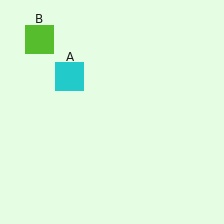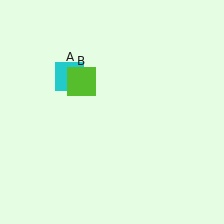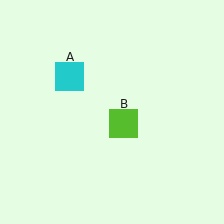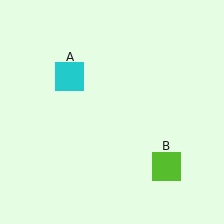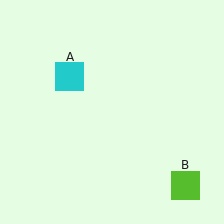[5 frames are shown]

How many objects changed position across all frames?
1 object changed position: lime square (object B).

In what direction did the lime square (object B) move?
The lime square (object B) moved down and to the right.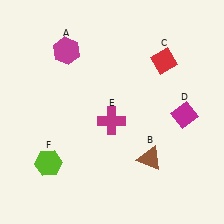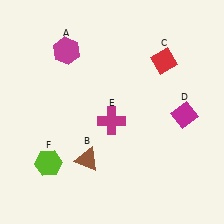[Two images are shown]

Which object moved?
The brown triangle (B) moved left.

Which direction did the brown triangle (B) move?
The brown triangle (B) moved left.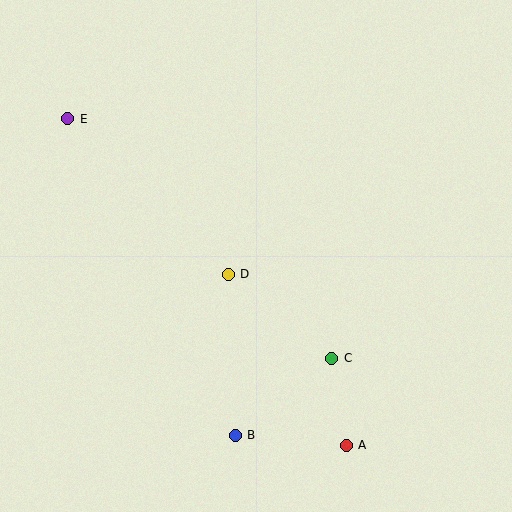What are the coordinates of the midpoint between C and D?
The midpoint between C and D is at (280, 316).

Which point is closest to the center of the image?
Point D at (228, 274) is closest to the center.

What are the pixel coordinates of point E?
Point E is at (68, 119).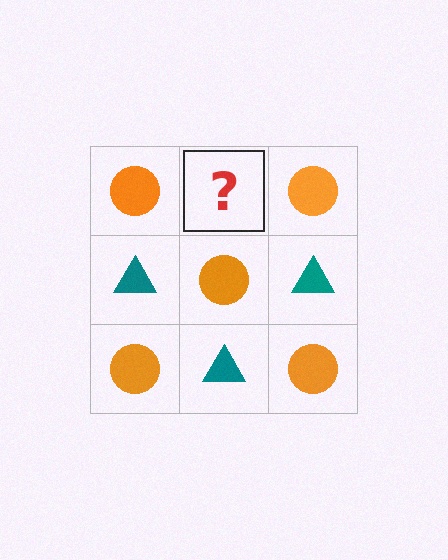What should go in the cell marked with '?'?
The missing cell should contain a teal triangle.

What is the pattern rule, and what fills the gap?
The rule is that it alternates orange circle and teal triangle in a checkerboard pattern. The gap should be filled with a teal triangle.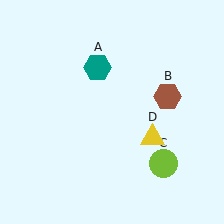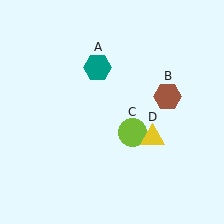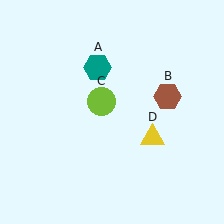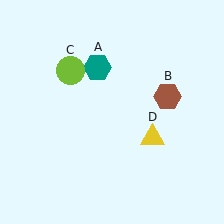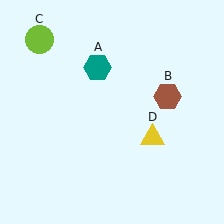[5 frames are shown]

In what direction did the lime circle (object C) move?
The lime circle (object C) moved up and to the left.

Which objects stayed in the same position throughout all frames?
Teal hexagon (object A) and brown hexagon (object B) and yellow triangle (object D) remained stationary.